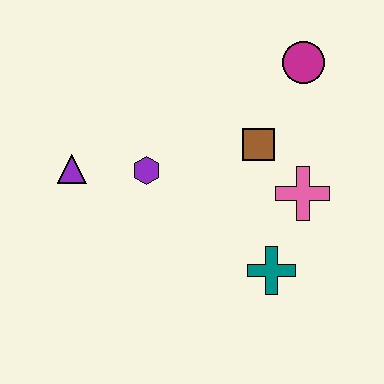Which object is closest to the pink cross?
The brown square is closest to the pink cross.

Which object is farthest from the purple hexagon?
The magenta circle is farthest from the purple hexagon.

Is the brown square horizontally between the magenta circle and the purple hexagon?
Yes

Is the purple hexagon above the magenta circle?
No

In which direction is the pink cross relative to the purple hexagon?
The pink cross is to the right of the purple hexagon.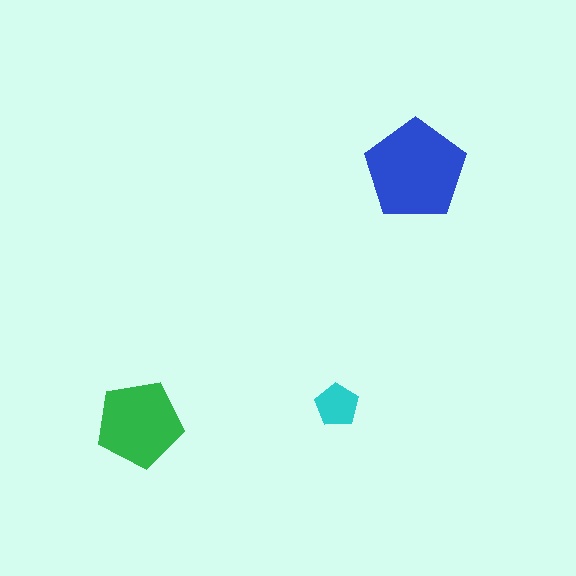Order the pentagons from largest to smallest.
the blue one, the green one, the cyan one.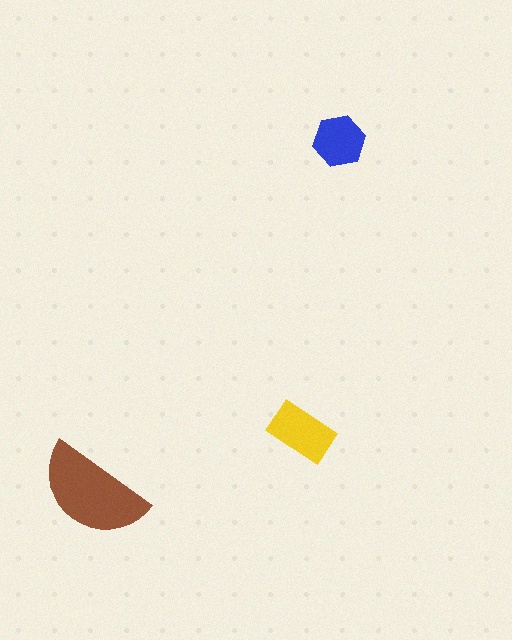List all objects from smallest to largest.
The blue hexagon, the yellow rectangle, the brown semicircle.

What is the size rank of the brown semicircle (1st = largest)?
1st.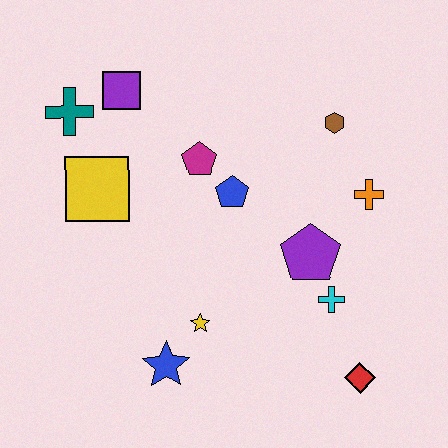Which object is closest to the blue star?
The yellow star is closest to the blue star.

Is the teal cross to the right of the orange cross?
No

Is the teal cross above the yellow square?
Yes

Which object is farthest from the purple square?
The red diamond is farthest from the purple square.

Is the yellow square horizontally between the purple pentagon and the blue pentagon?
No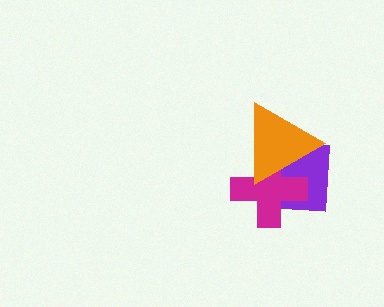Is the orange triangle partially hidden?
No, no other shape covers it.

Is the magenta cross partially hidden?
Yes, it is partially covered by another shape.